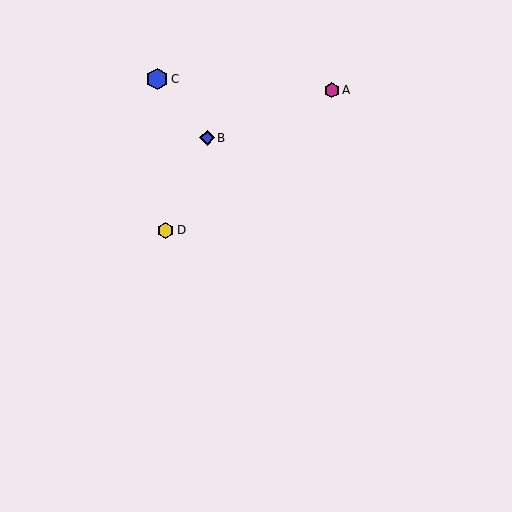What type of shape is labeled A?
Shape A is a magenta hexagon.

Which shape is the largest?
The blue hexagon (labeled C) is the largest.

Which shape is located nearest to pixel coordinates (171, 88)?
The blue hexagon (labeled C) at (157, 79) is nearest to that location.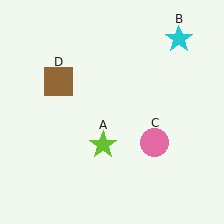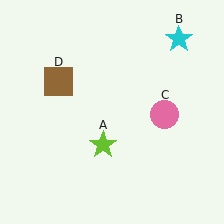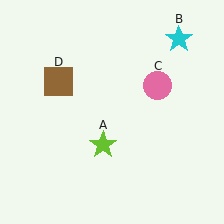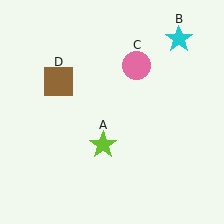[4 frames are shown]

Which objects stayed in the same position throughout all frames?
Lime star (object A) and cyan star (object B) and brown square (object D) remained stationary.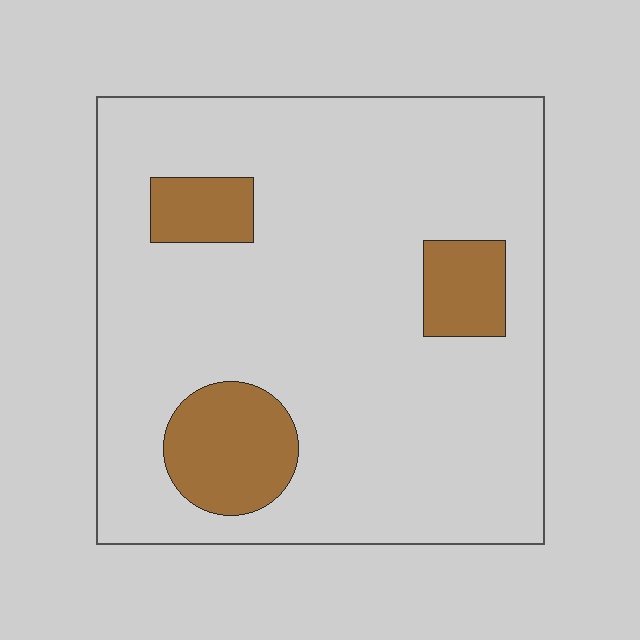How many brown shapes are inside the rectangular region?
3.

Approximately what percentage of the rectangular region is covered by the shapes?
Approximately 15%.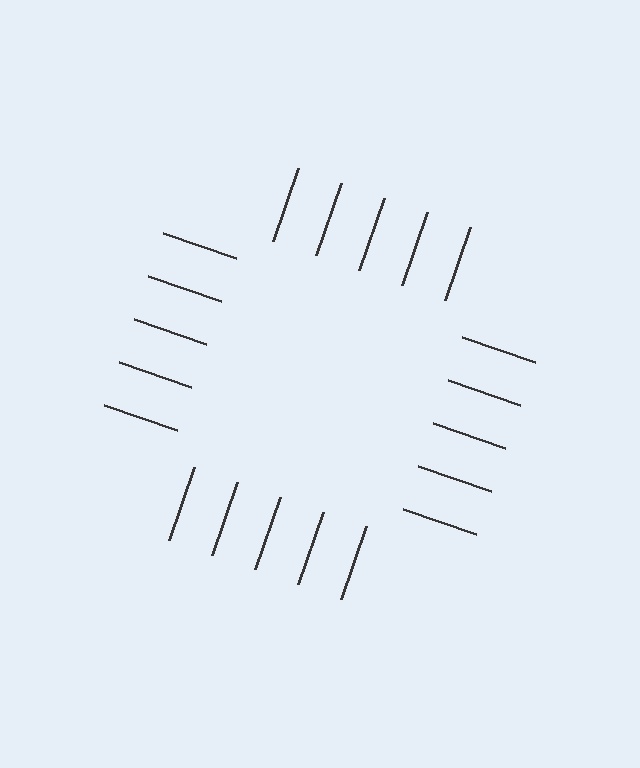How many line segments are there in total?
20 — 5 along each of the 4 edges.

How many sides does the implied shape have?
4 sides — the line-ends trace a square.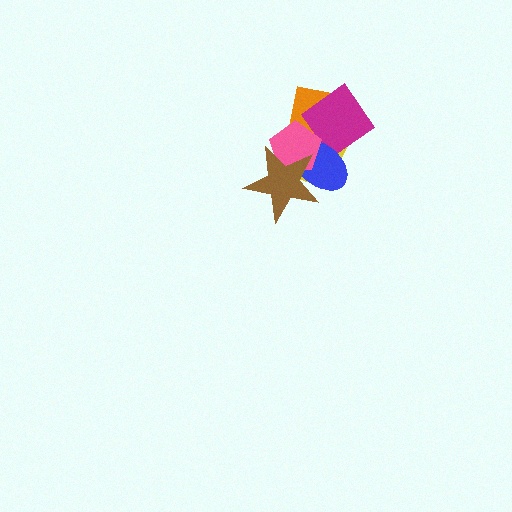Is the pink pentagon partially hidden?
Yes, it is partially covered by another shape.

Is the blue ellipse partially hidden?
Yes, it is partially covered by another shape.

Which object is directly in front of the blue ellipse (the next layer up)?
The pink pentagon is directly in front of the blue ellipse.